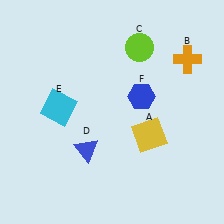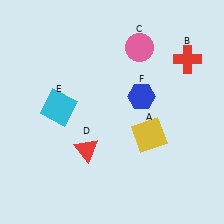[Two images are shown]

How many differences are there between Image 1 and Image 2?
There are 3 differences between the two images.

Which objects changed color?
B changed from orange to red. C changed from lime to pink. D changed from blue to red.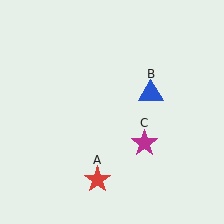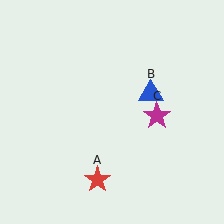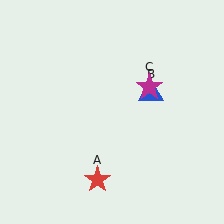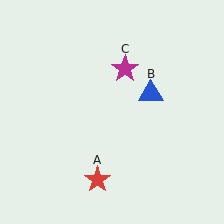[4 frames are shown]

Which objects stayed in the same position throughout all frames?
Red star (object A) and blue triangle (object B) remained stationary.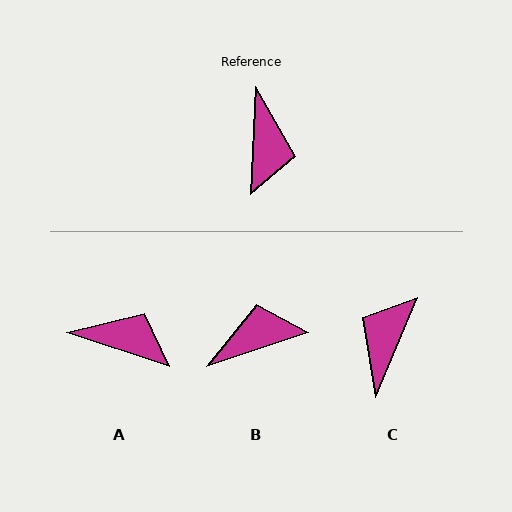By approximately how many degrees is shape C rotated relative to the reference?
Approximately 160 degrees counter-clockwise.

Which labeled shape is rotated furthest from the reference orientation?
C, about 160 degrees away.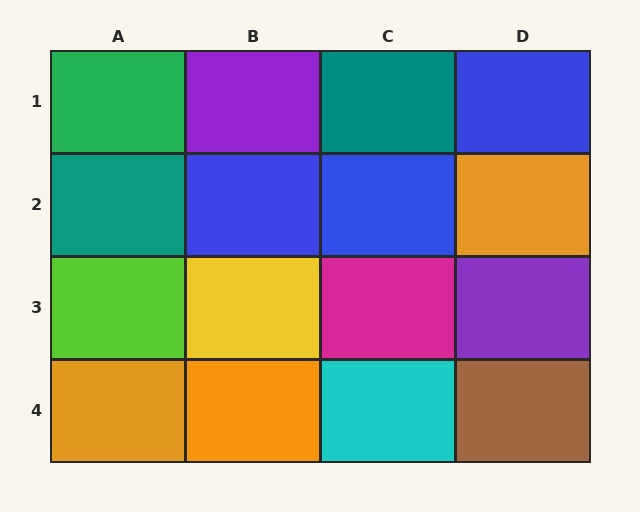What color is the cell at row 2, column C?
Blue.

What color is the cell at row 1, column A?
Green.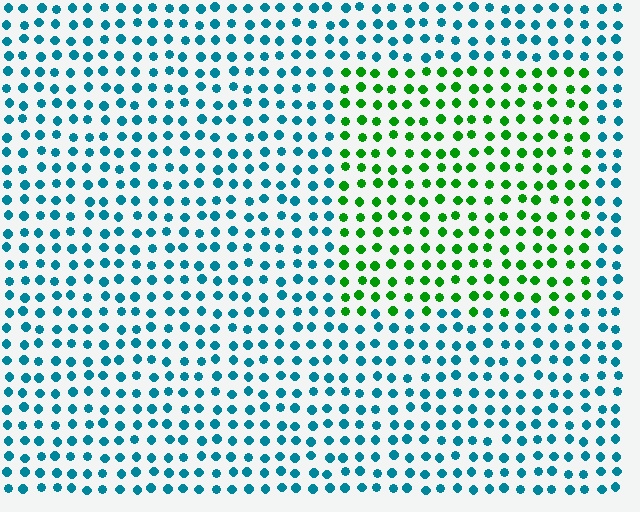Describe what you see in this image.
The image is filled with small teal elements in a uniform arrangement. A rectangle-shaped region is visible where the elements are tinted to a slightly different hue, forming a subtle color boundary.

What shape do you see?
I see a rectangle.